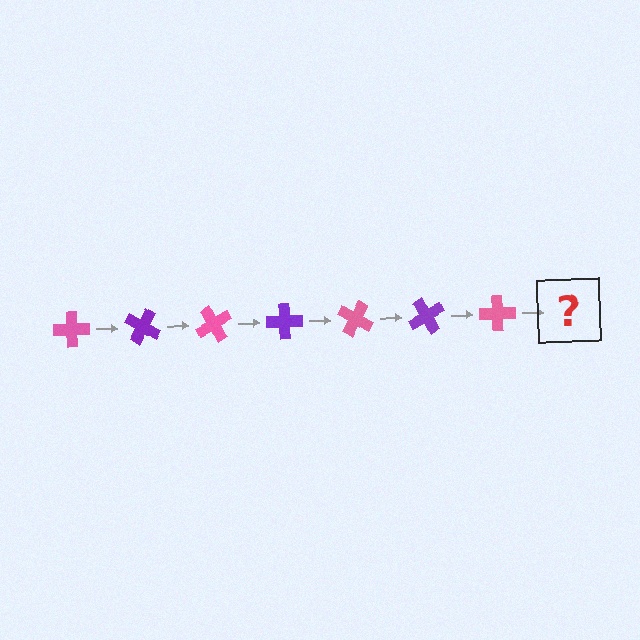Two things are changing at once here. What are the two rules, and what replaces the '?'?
The two rules are that it rotates 30 degrees each step and the color cycles through pink and purple. The '?' should be a purple cross, rotated 210 degrees from the start.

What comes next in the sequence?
The next element should be a purple cross, rotated 210 degrees from the start.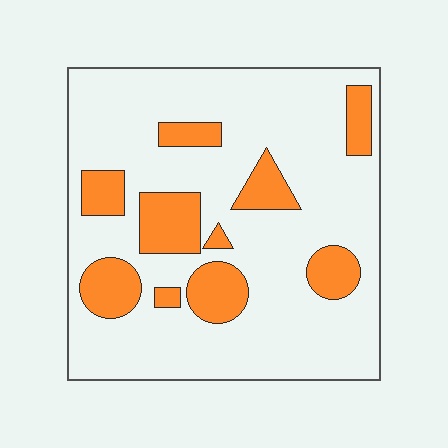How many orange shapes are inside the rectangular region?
10.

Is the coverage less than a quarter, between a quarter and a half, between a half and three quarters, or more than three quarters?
Less than a quarter.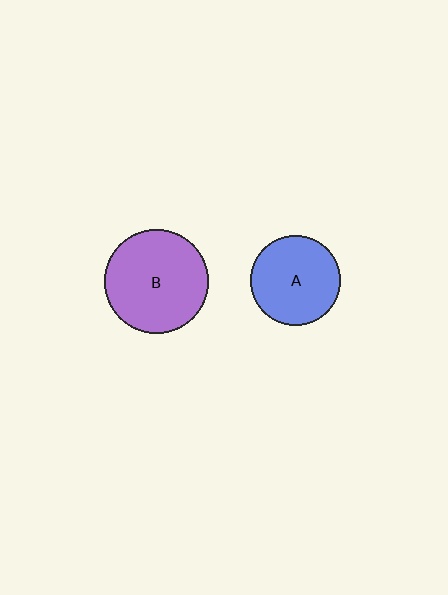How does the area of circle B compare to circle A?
Approximately 1.3 times.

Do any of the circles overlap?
No, none of the circles overlap.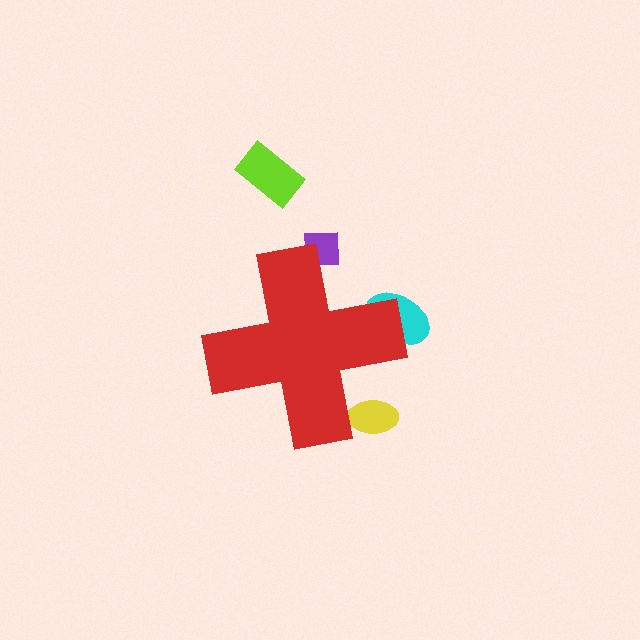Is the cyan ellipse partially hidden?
Yes, the cyan ellipse is partially hidden behind the red cross.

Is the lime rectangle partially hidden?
No, the lime rectangle is fully visible.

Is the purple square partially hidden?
Yes, the purple square is partially hidden behind the red cross.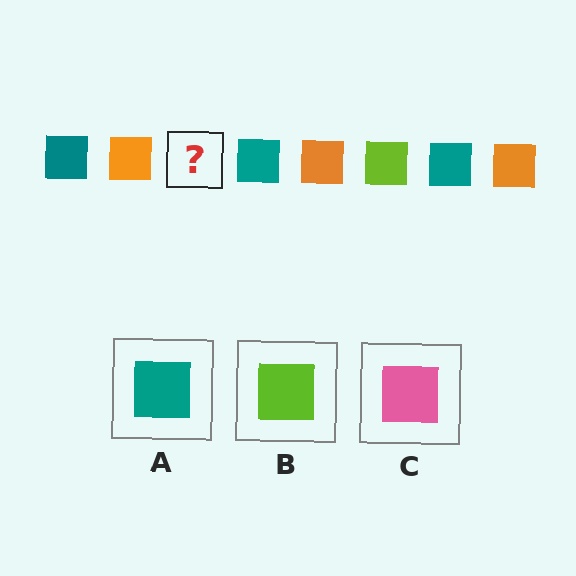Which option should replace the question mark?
Option B.